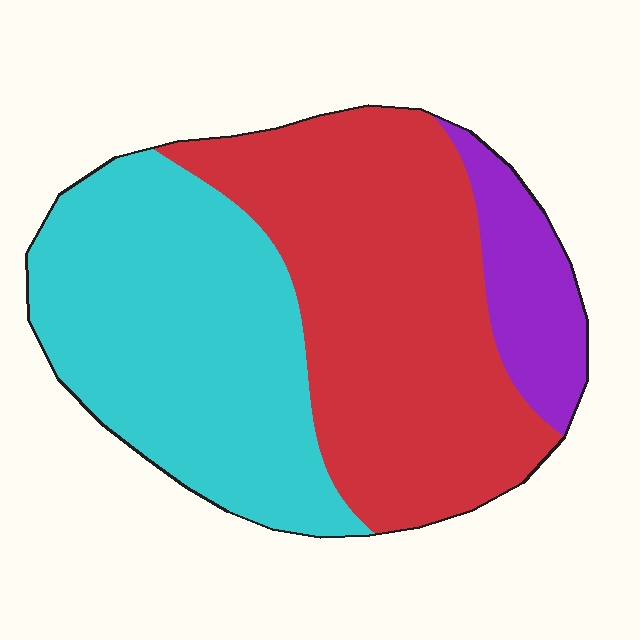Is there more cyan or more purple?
Cyan.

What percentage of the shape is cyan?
Cyan covers about 40% of the shape.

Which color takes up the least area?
Purple, at roughly 10%.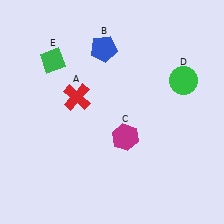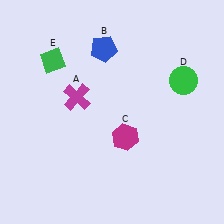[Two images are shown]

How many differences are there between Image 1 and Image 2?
There is 1 difference between the two images.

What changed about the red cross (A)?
In Image 1, A is red. In Image 2, it changed to magenta.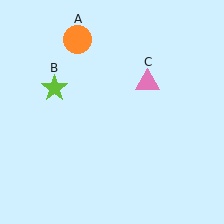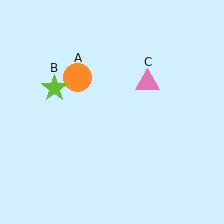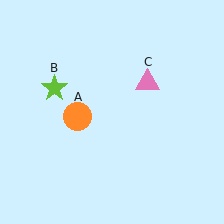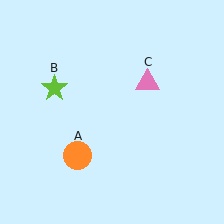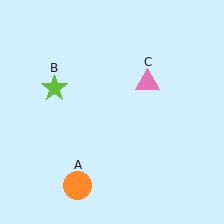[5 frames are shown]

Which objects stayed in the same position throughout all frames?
Lime star (object B) and pink triangle (object C) remained stationary.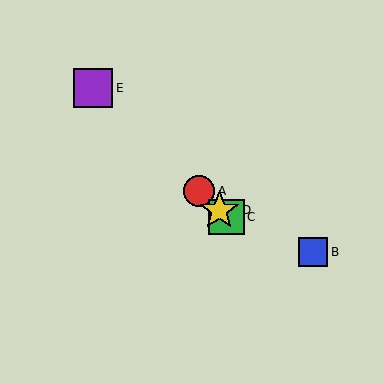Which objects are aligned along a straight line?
Objects A, C, D, E are aligned along a straight line.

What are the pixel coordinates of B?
Object B is at (313, 252).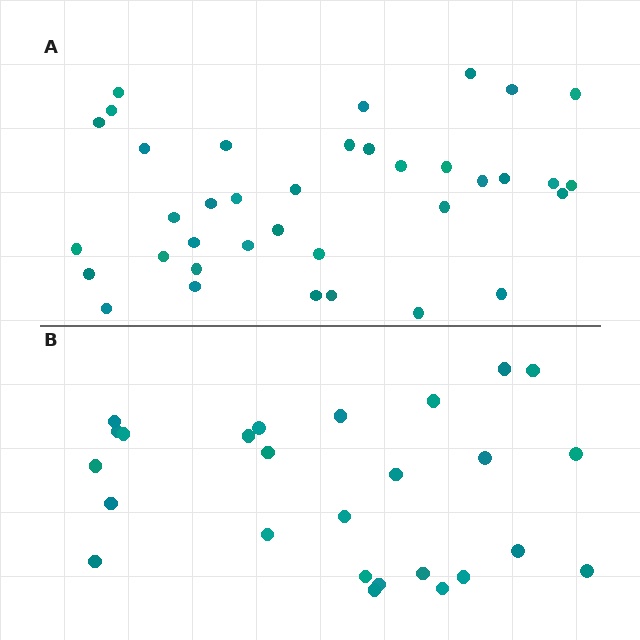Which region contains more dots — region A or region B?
Region A (the top region) has more dots.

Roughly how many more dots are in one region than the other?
Region A has roughly 12 or so more dots than region B.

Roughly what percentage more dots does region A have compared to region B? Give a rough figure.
About 40% more.